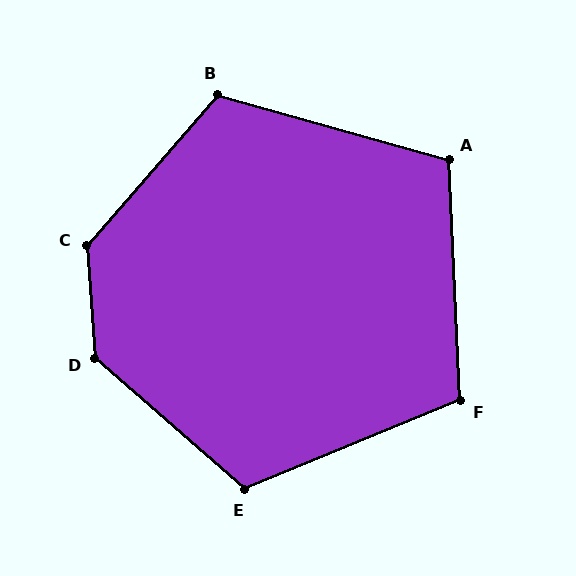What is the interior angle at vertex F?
Approximately 110 degrees (obtuse).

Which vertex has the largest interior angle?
D, at approximately 135 degrees.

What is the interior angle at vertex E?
Approximately 117 degrees (obtuse).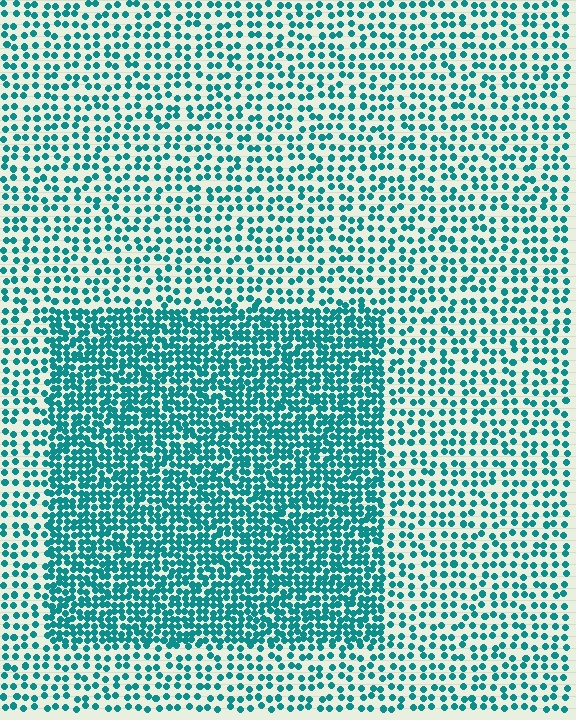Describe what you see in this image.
The image contains small teal elements arranged at two different densities. A rectangle-shaped region is visible where the elements are more densely packed than the surrounding area.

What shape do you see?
I see a rectangle.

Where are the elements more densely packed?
The elements are more densely packed inside the rectangle boundary.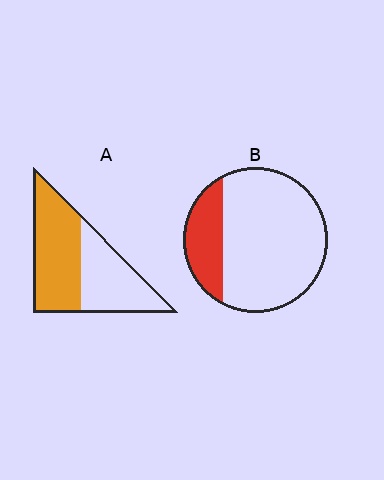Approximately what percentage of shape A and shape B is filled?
A is approximately 55% and B is approximately 20%.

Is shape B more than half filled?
No.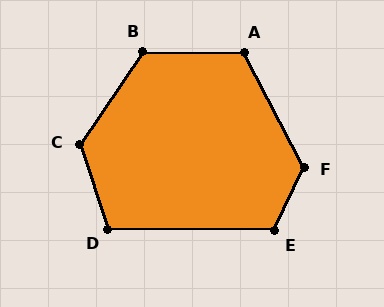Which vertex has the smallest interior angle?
D, at approximately 109 degrees.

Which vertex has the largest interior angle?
F, at approximately 127 degrees.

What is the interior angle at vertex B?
Approximately 124 degrees (obtuse).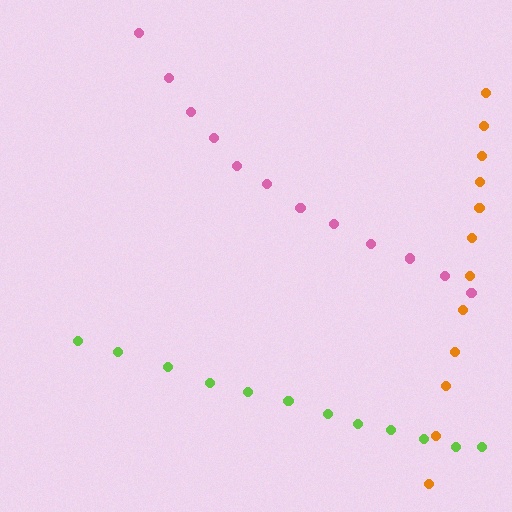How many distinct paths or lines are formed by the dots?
There are 3 distinct paths.